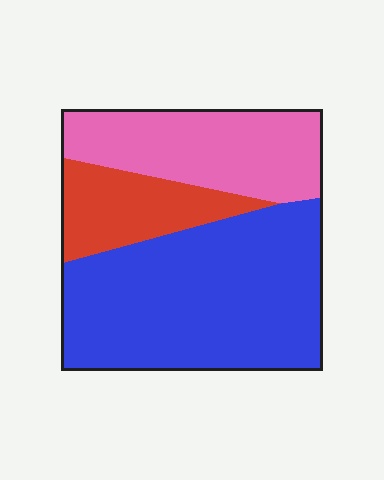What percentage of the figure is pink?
Pink covers about 30% of the figure.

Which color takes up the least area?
Red, at roughly 15%.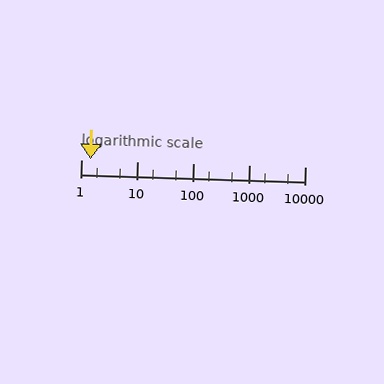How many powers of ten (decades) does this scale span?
The scale spans 4 decades, from 1 to 10000.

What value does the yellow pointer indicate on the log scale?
The pointer indicates approximately 1.5.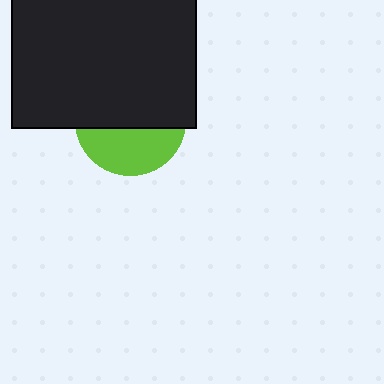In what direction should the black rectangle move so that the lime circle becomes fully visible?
The black rectangle should move up. That is the shortest direction to clear the overlap and leave the lime circle fully visible.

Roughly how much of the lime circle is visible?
A small part of it is visible (roughly 40%).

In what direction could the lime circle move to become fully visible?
The lime circle could move down. That would shift it out from behind the black rectangle entirely.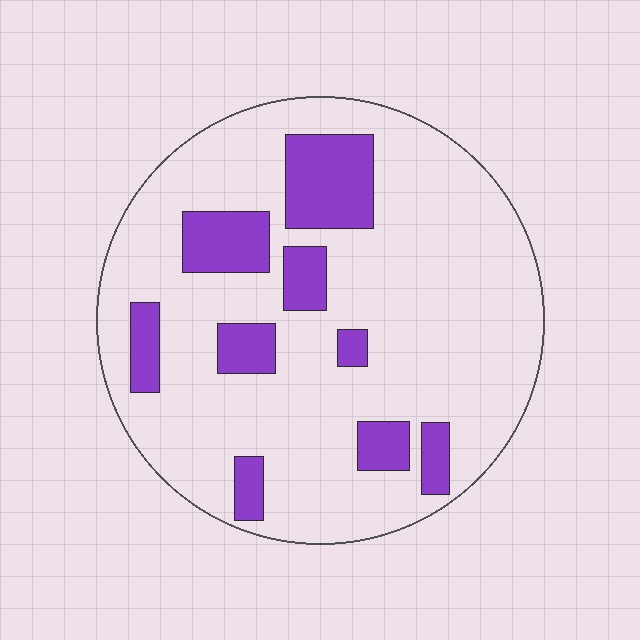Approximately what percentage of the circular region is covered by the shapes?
Approximately 20%.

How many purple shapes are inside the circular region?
9.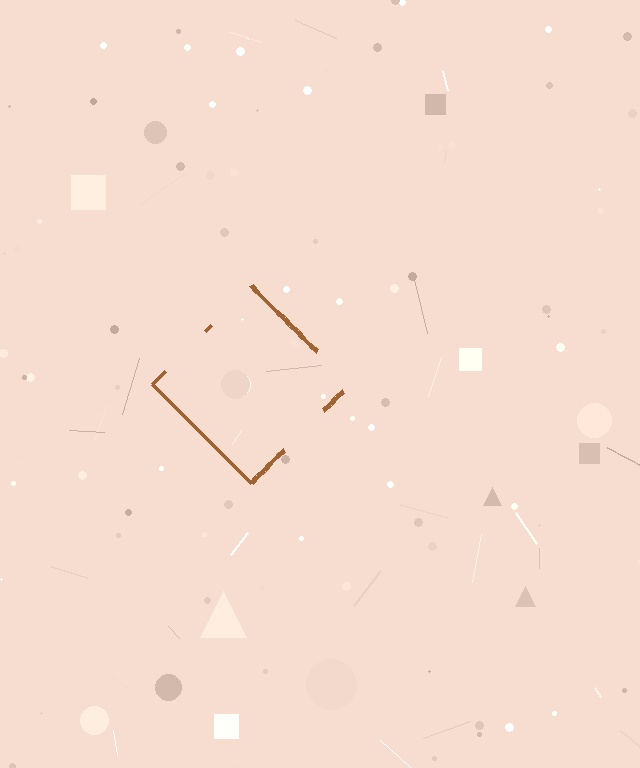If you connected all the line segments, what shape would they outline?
They would outline a diamond.